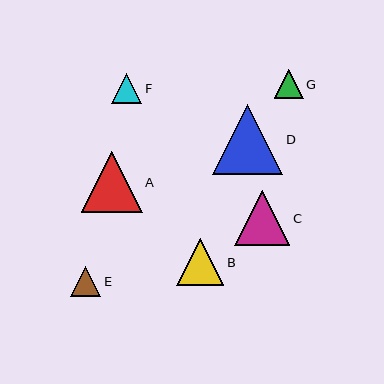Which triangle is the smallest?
Triangle G is the smallest with a size of approximately 29 pixels.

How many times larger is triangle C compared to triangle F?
Triangle C is approximately 1.9 times the size of triangle F.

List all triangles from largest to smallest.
From largest to smallest: D, A, C, B, E, F, G.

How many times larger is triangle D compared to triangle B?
Triangle D is approximately 1.5 times the size of triangle B.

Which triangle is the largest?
Triangle D is the largest with a size of approximately 70 pixels.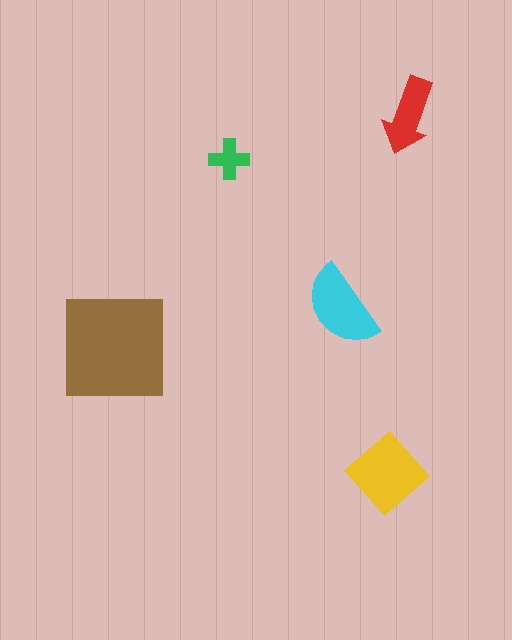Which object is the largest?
The brown square.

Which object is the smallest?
The green cross.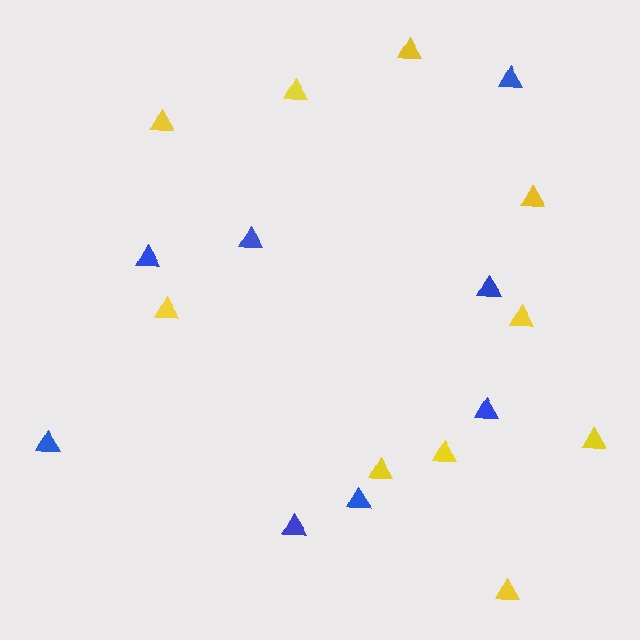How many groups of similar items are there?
There are 2 groups: one group of blue triangles (8) and one group of yellow triangles (10).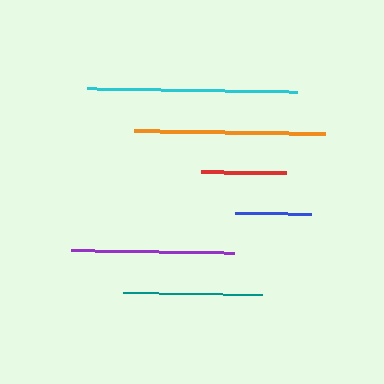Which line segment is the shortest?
The blue line is the shortest at approximately 76 pixels.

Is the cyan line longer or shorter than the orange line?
The cyan line is longer than the orange line.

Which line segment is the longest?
The cyan line is the longest at approximately 209 pixels.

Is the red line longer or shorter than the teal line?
The teal line is longer than the red line.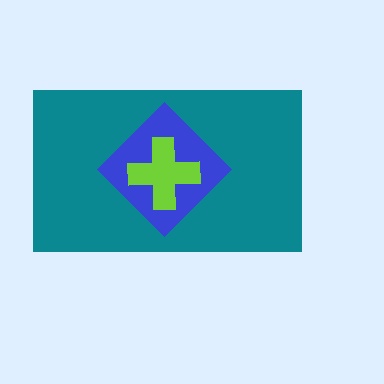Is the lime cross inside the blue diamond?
Yes.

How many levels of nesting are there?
3.